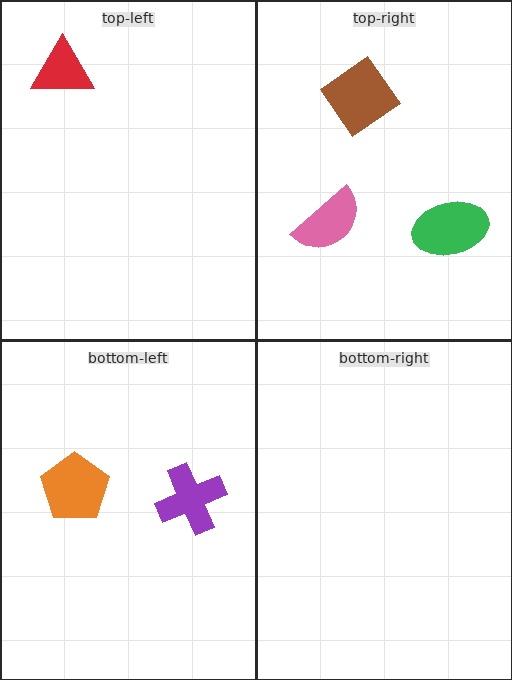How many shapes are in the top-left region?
1.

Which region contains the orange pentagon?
The bottom-left region.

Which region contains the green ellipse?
The top-right region.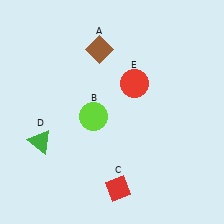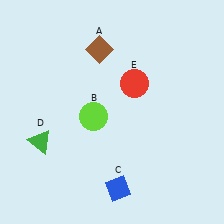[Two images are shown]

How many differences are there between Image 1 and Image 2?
There is 1 difference between the two images.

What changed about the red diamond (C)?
In Image 1, C is red. In Image 2, it changed to blue.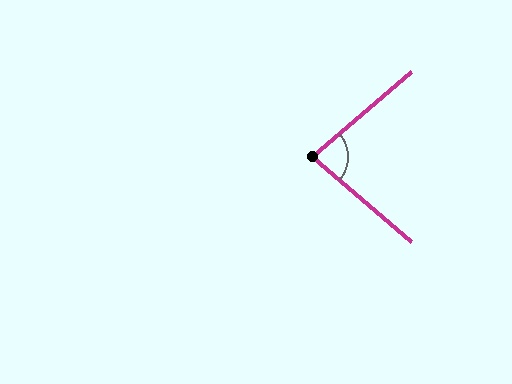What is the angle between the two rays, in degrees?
Approximately 81 degrees.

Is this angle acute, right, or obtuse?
It is acute.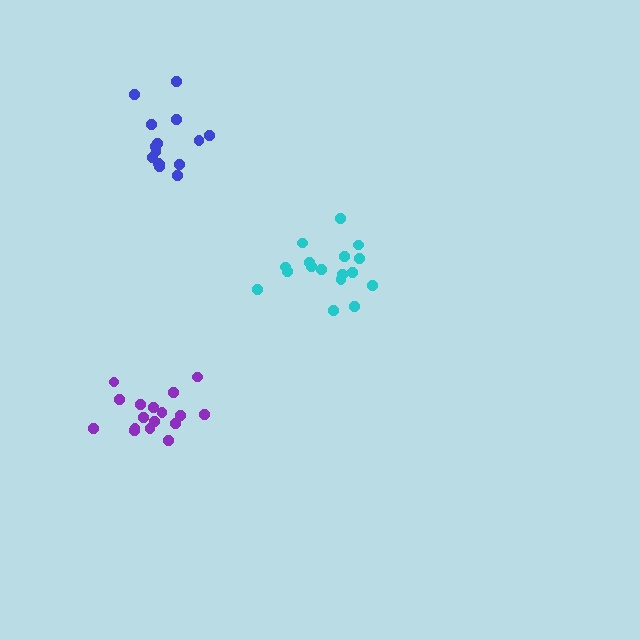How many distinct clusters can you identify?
There are 3 distinct clusters.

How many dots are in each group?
Group 1: 15 dots, Group 2: 17 dots, Group 3: 17 dots (49 total).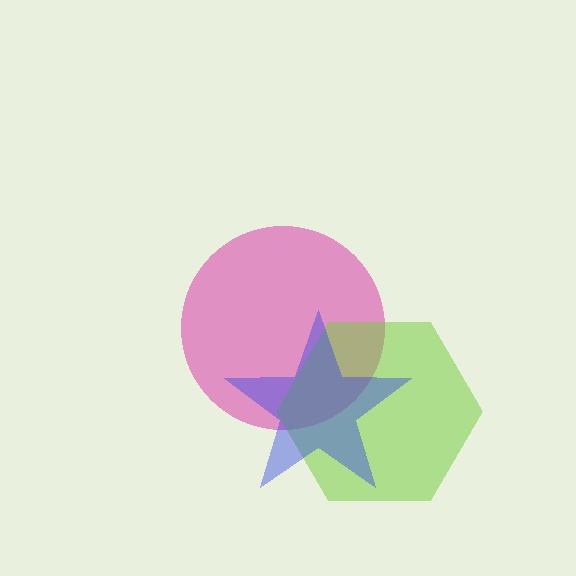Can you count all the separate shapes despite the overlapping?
Yes, there are 3 separate shapes.